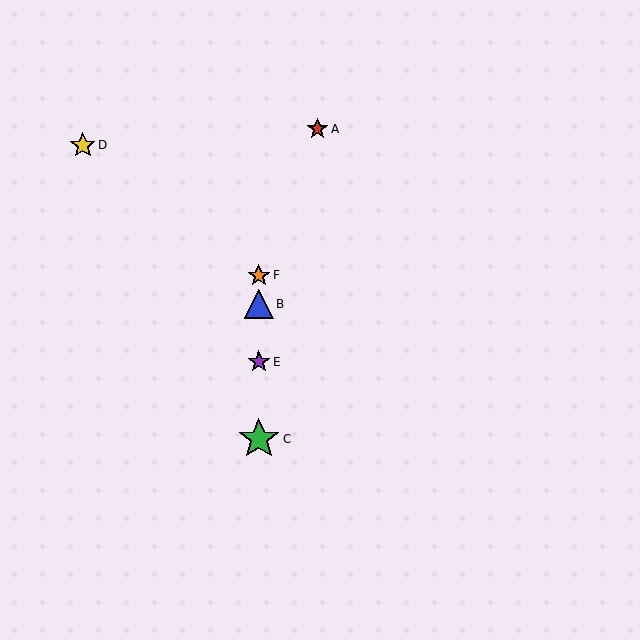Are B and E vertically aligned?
Yes, both are at x≈259.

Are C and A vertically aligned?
No, C is at x≈259 and A is at x≈318.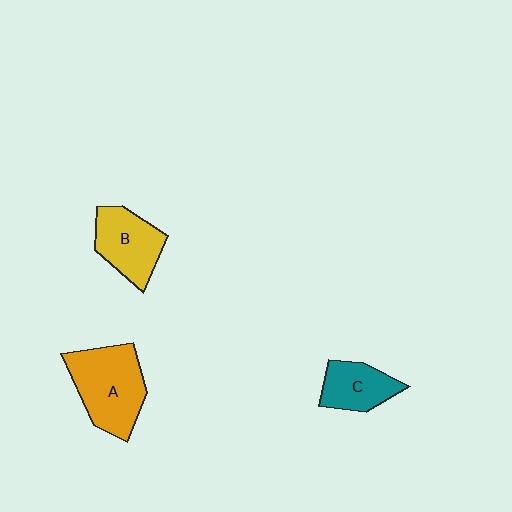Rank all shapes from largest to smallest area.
From largest to smallest: A (orange), B (yellow), C (teal).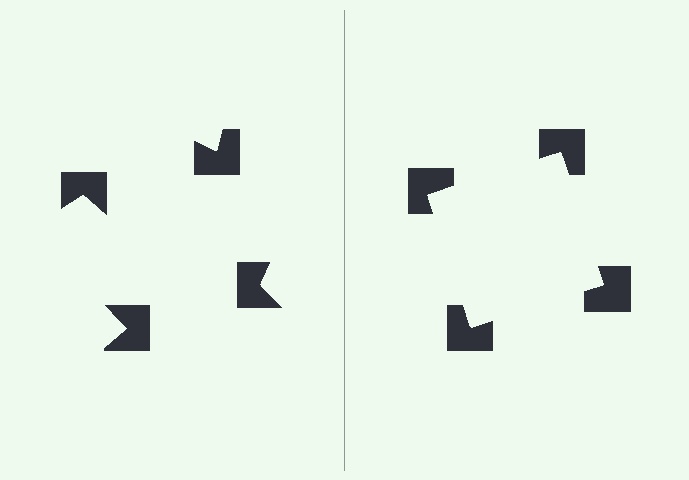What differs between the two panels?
The notched squares are positioned identically on both sides; only the wedge orientations differ. On the right they align to a square; on the left they are misaligned.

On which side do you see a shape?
An illusory square appears on the right side. On the left side the wedge cuts are rotated, so no coherent shape forms.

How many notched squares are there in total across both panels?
8 — 4 on each side.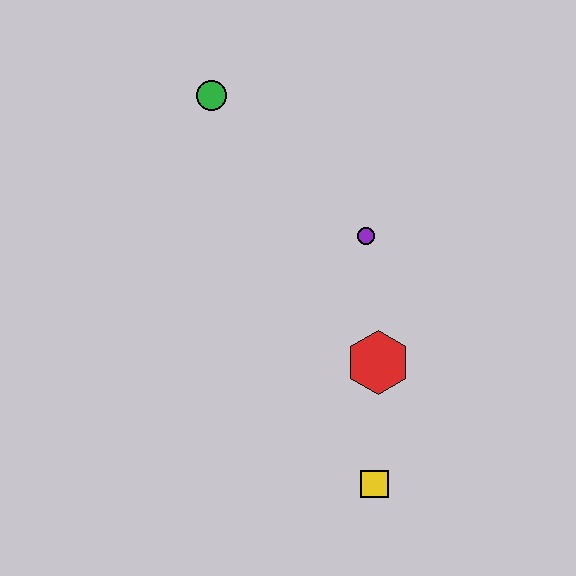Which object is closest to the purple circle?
The red hexagon is closest to the purple circle.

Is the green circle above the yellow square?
Yes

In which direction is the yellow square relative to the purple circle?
The yellow square is below the purple circle.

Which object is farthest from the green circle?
The yellow square is farthest from the green circle.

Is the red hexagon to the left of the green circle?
No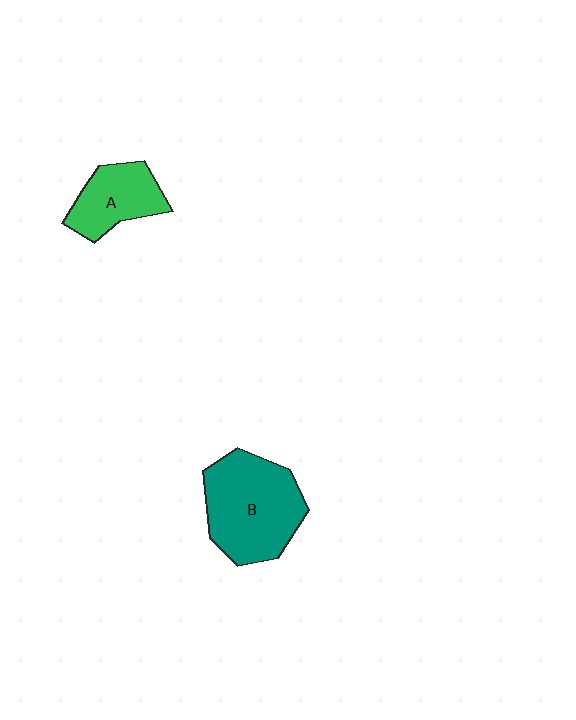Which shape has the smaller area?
Shape A (green).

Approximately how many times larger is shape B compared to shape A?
Approximately 1.7 times.